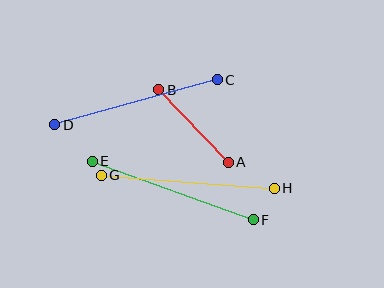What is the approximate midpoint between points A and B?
The midpoint is at approximately (194, 126) pixels.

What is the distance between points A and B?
The distance is approximately 100 pixels.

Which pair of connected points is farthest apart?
Points G and H are farthest apart.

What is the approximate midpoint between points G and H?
The midpoint is at approximately (188, 182) pixels.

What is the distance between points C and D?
The distance is approximately 169 pixels.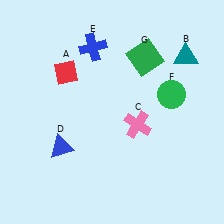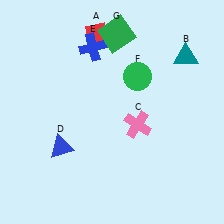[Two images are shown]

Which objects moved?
The objects that moved are: the red diamond (A), the green circle (F), the green square (G).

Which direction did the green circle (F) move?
The green circle (F) moved left.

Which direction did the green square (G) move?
The green square (G) moved left.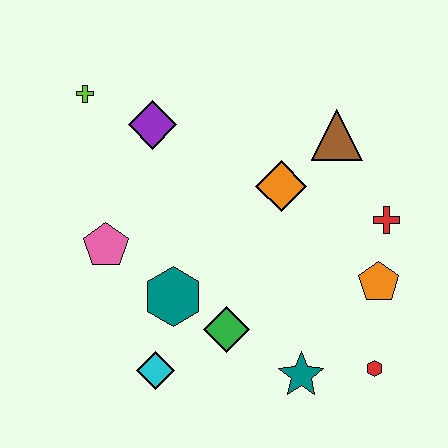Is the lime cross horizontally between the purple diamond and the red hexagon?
No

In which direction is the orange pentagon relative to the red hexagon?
The orange pentagon is above the red hexagon.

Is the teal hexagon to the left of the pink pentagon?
No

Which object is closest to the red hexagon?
The teal star is closest to the red hexagon.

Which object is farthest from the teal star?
The lime cross is farthest from the teal star.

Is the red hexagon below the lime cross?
Yes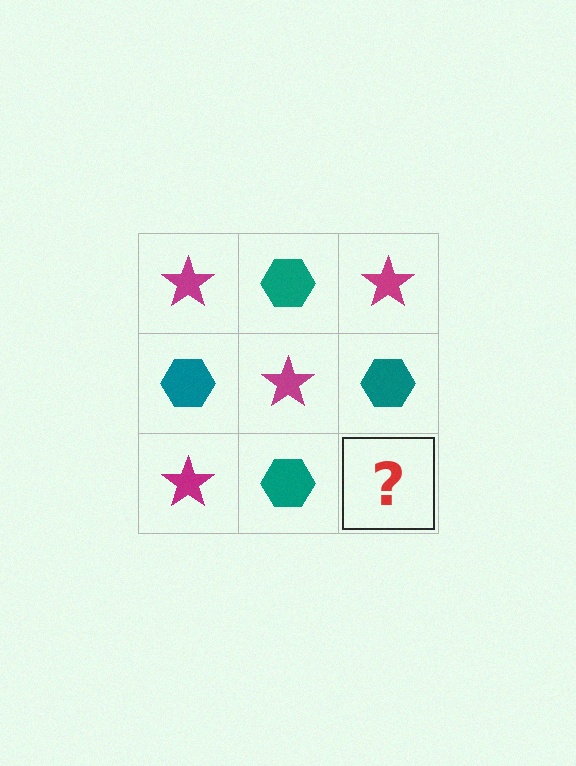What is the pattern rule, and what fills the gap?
The rule is that it alternates magenta star and teal hexagon in a checkerboard pattern. The gap should be filled with a magenta star.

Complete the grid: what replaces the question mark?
The question mark should be replaced with a magenta star.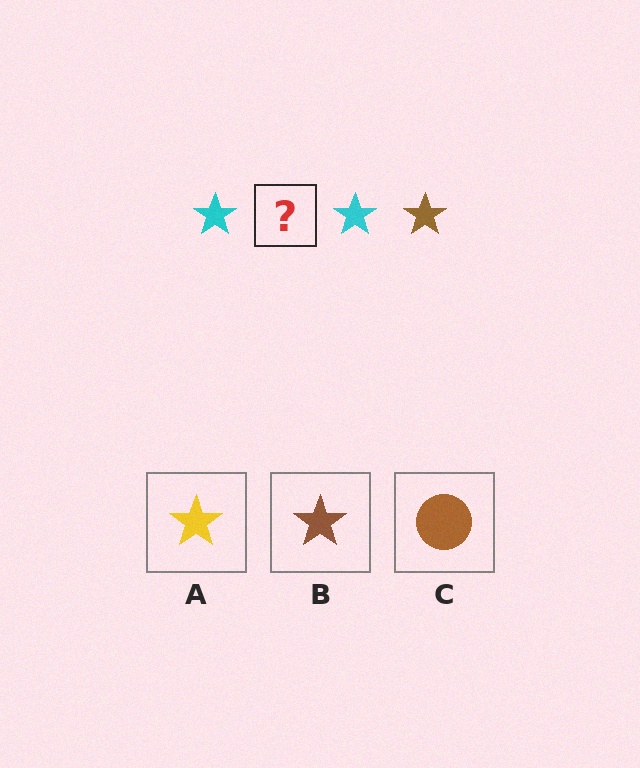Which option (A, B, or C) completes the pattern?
B.